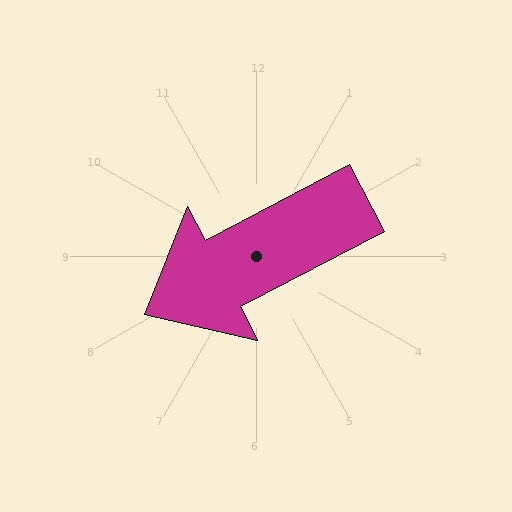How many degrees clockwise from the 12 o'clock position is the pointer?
Approximately 242 degrees.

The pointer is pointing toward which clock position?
Roughly 8 o'clock.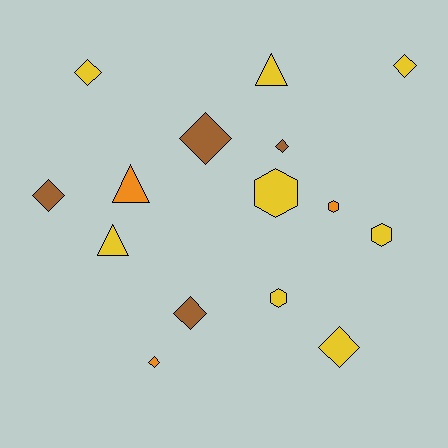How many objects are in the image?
There are 15 objects.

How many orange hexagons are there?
There is 1 orange hexagon.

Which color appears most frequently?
Yellow, with 8 objects.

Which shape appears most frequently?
Diamond, with 8 objects.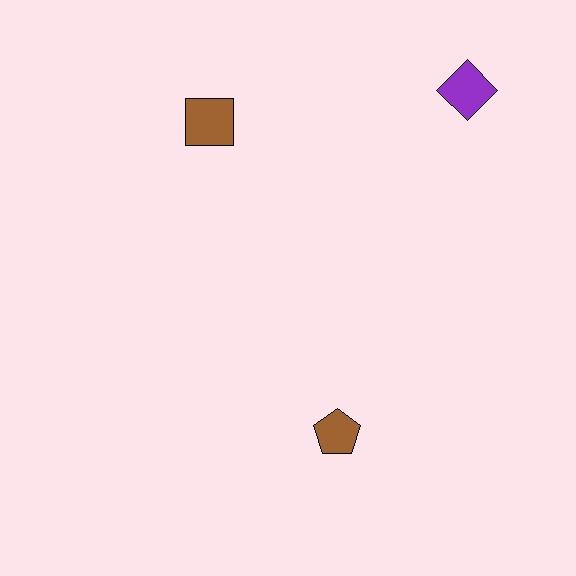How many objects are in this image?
There are 3 objects.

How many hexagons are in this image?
There are no hexagons.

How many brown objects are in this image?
There are 2 brown objects.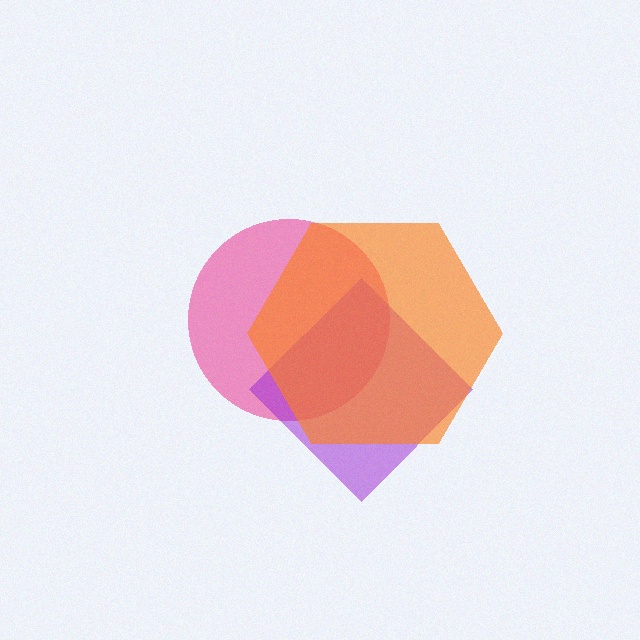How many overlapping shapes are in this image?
There are 3 overlapping shapes in the image.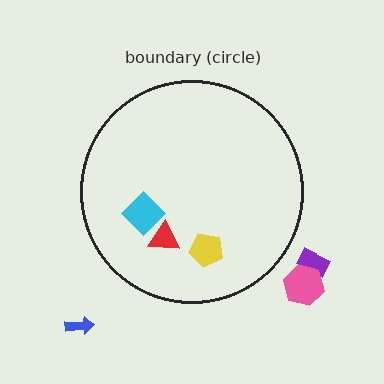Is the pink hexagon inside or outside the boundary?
Outside.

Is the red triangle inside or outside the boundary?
Inside.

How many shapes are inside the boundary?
3 inside, 3 outside.